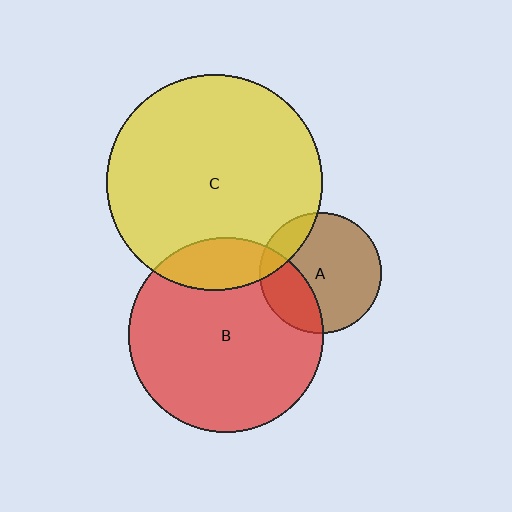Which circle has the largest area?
Circle C (yellow).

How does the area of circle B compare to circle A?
Approximately 2.6 times.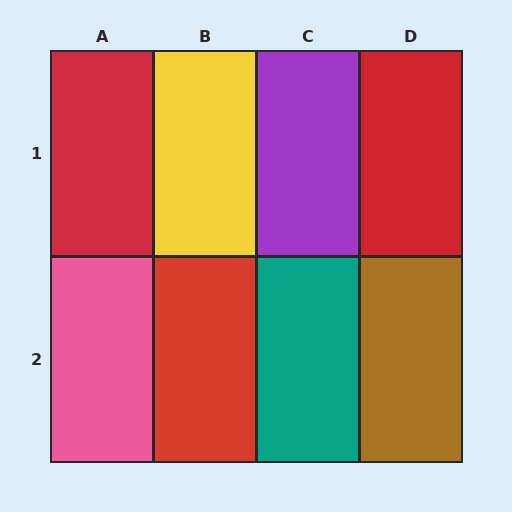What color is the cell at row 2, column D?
Brown.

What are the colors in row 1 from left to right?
Red, yellow, purple, red.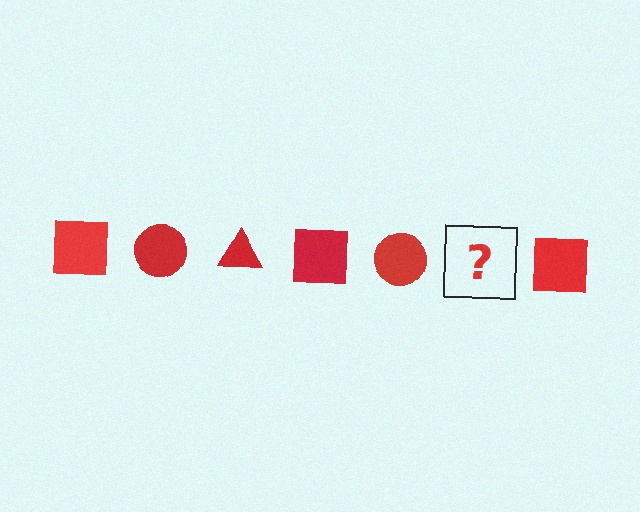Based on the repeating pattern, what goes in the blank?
The blank should be a red triangle.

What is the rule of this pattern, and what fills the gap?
The rule is that the pattern cycles through square, circle, triangle shapes in red. The gap should be filled with a red triangle.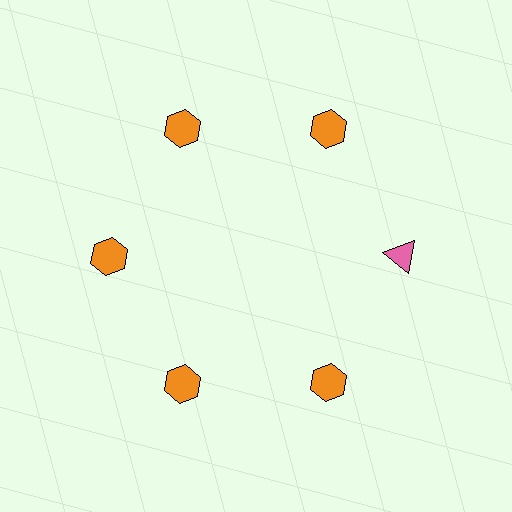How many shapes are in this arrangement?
There are 6 shapes arranged in a ring pattern.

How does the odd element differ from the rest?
It differs in both color (pink instead of orange) and shape (triangle instead of hexagon).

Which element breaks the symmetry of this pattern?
The pink triangle at roughly the 3 o'clock position breaks the symmetry. All other shapes are orange hexagons.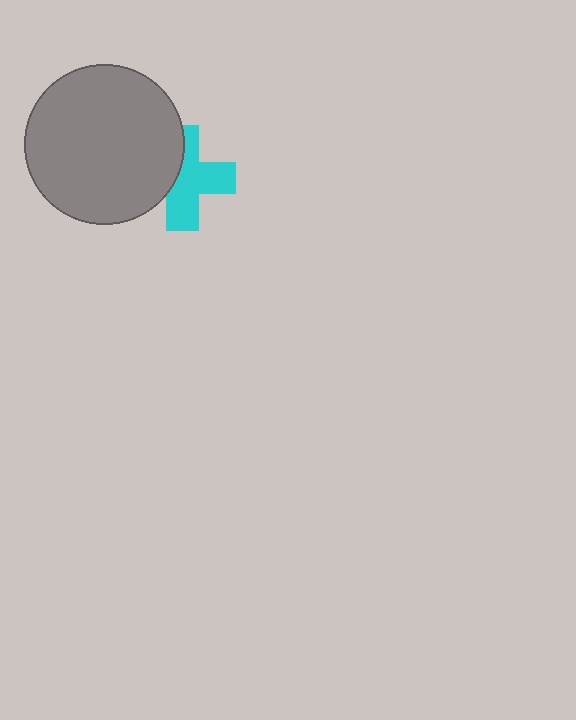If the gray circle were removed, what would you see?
You would see the complete cyan cross.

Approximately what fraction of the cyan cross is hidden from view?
Roughly 37% of the cyan cross is hidden behind the gray circle.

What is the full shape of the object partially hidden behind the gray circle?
The partially hidden object is a cyan cross.